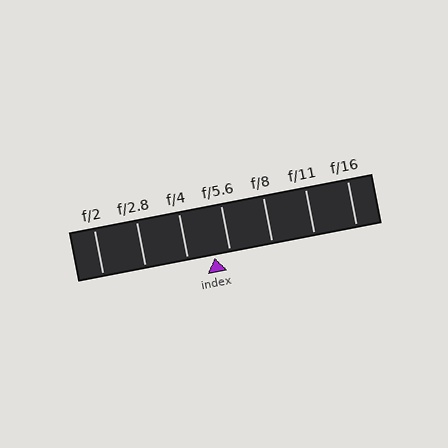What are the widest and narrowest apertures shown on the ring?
The widest aperture shown is f/2 and the narrowest is f/16.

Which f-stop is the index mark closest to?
The index mark is closest to f/5.6.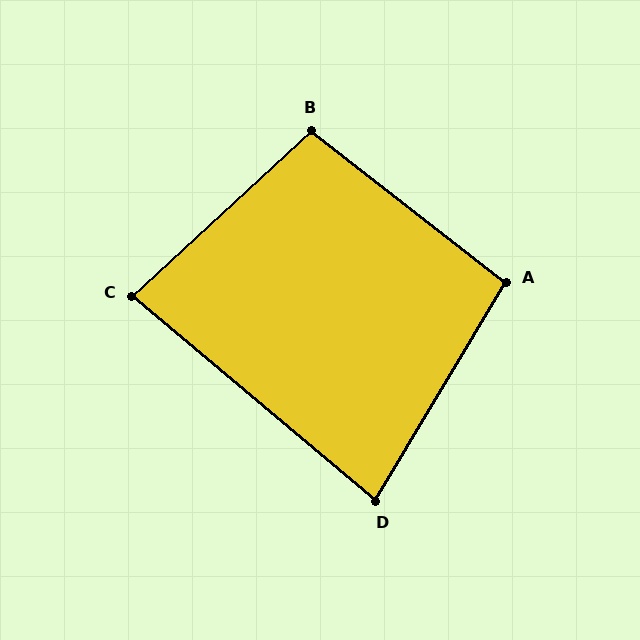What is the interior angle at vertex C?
Approximately 83 degrees (acute).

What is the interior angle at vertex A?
Approximately 97 degrees (obtuse).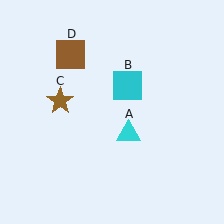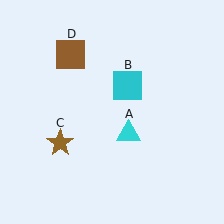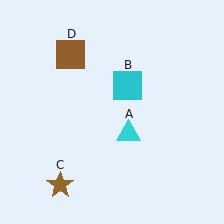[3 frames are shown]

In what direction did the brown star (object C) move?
The brown star (object C) moved down.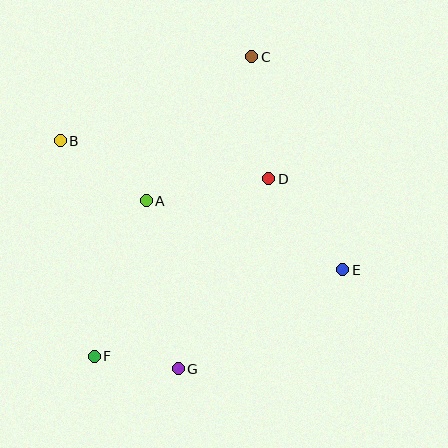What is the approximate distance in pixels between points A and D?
The distance between A and D is approximately 124 pixels.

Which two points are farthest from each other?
Points C and F are farthest from each other.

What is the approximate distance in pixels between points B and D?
The distance between B and D is approximately 212 pixels.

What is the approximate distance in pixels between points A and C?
The distance between A and C is approximately 178 pixels.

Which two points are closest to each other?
Points F and G are closest to each other.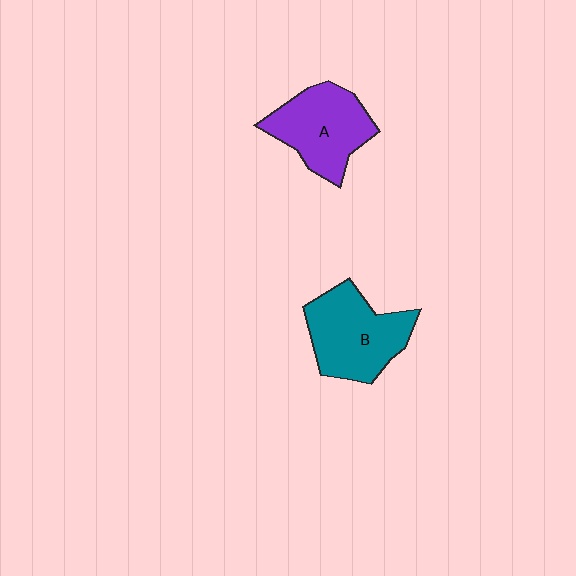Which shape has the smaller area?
Shape A (purple).